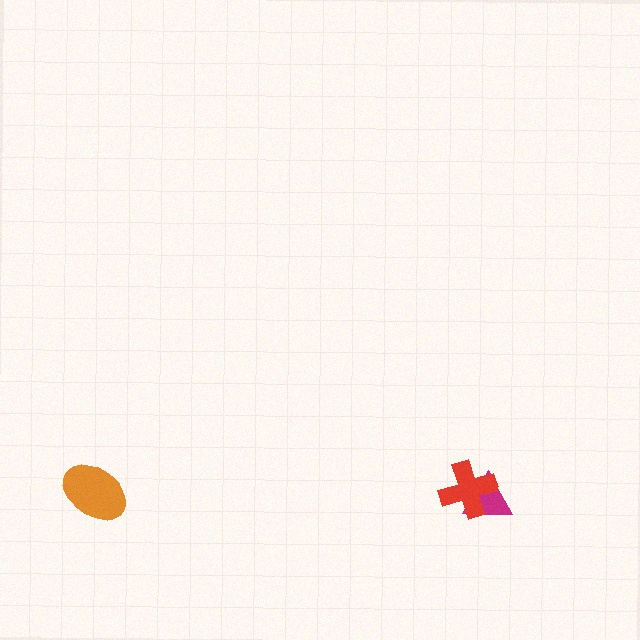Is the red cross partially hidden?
No, no other shape covers it.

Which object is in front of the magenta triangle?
The red cross is in front of the magenta triangle.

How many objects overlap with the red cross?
1 object overlaps with the red cross.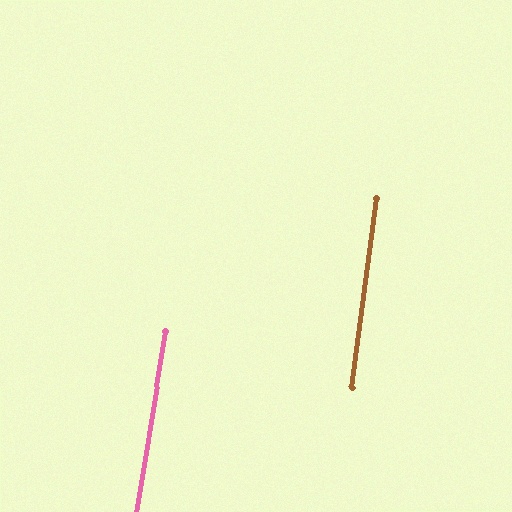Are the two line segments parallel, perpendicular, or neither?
Parallel — their directions differ by only 1.9°.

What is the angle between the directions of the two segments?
Approximately 2 degrees.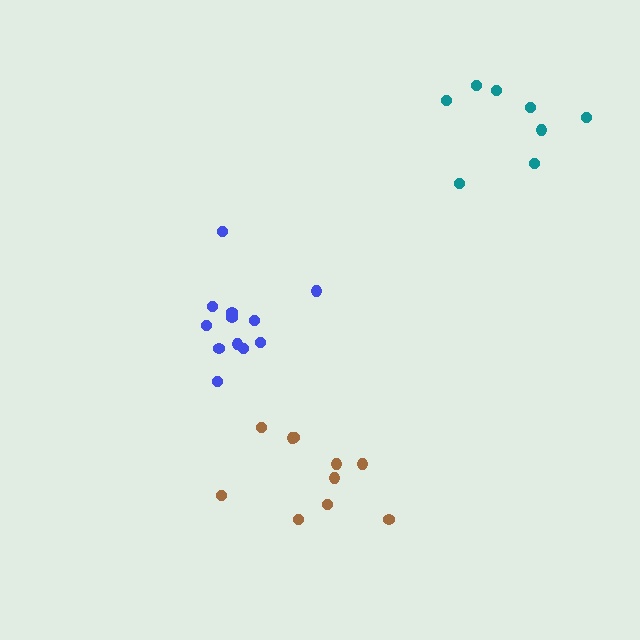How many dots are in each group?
Group 1: 8 dots, Group 2: 12 dots, Group 3: 10 dots (30 total).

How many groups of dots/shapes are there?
There are 3 groups.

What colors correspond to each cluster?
The clusters are colored: teal, blue, brown.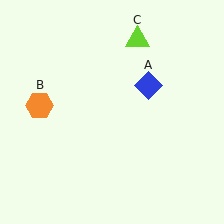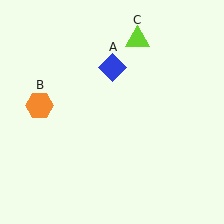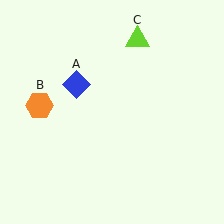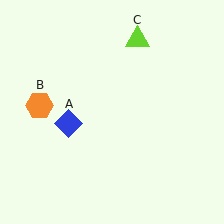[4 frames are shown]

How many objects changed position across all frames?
1 object changed position: blue diamond (object A).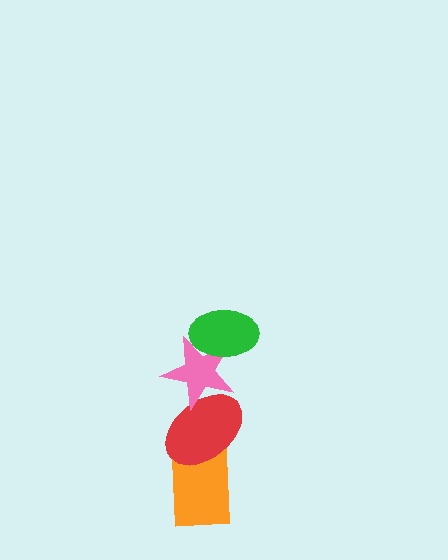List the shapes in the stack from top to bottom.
From top to bottom: the green ellipse, the pink star, the red ellipse, the orange rectangle.